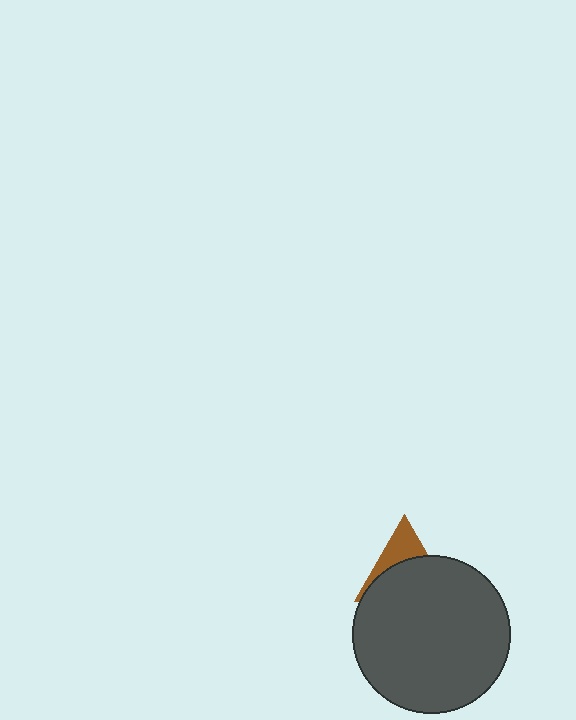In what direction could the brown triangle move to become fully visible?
The brown triangle could move up. That would shift it out from behind the dark gray circle entirely.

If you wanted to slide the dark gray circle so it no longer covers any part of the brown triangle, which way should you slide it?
Slide it down — that is the most direct way to separate the two shapes.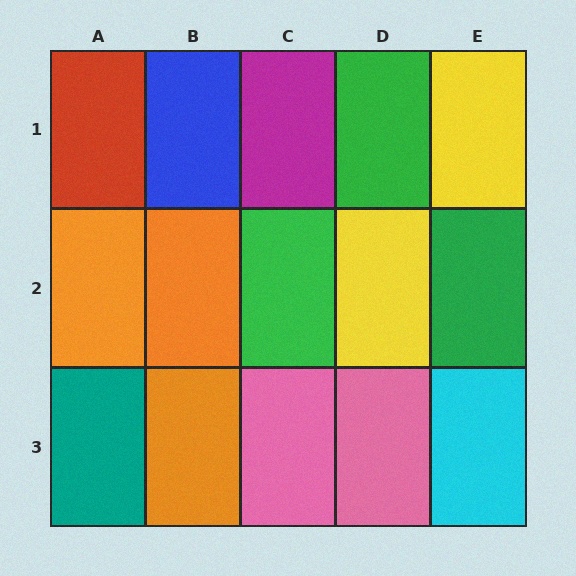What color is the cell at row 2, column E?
Green.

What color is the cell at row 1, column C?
Magenta.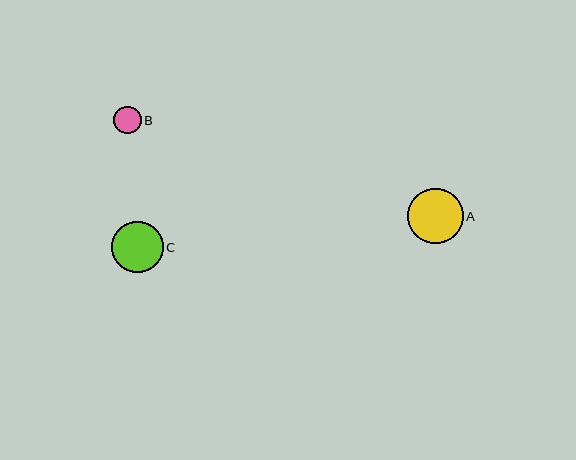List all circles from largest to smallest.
From largest to smallest: A, C, B.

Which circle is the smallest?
Circle B is the smallest with a size of approximately 27 pixels.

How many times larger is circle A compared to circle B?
Circle A is approximately 2.0 times the size of circle B.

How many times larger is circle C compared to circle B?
Circle C is approximately 1.9 times the size of circle B.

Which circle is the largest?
Circle A is the largest with a size of approximately 55 pixels.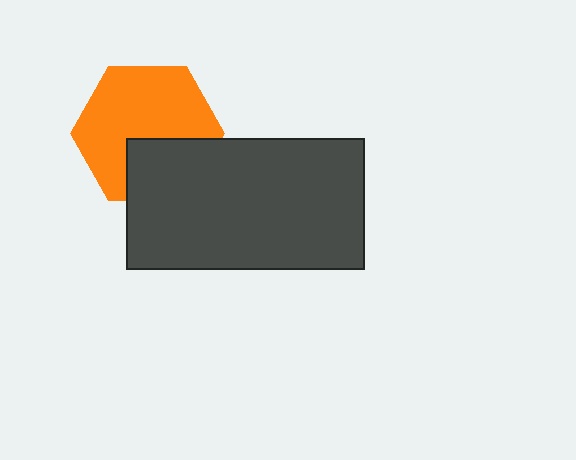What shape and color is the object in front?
The object in front is a dark gray rectangle.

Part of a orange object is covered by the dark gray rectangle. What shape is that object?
It is a hexagon.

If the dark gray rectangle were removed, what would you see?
You would see the complete orange hexagon.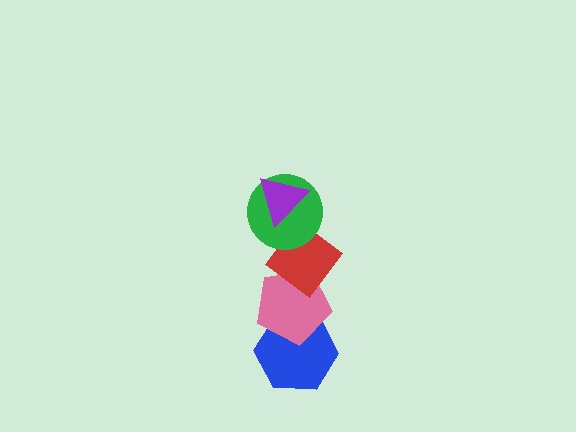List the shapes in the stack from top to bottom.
From top to bottom: the purple triangle, the green circle, the red diamond, the pink pentagon, the blue hexagon.